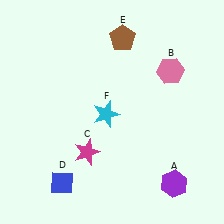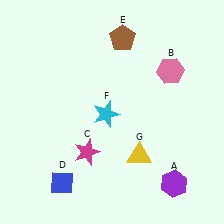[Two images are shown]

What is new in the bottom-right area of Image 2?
A yellow triangle (G) was added in the bottom-right area of Image 2.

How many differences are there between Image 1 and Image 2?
There is 1 difference between the two images.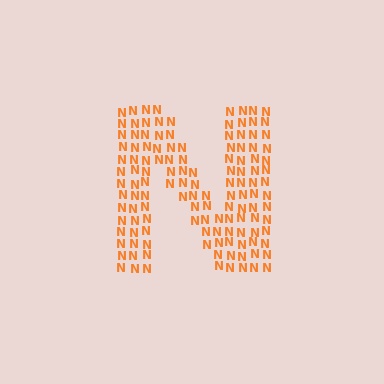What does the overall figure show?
The overall figure shows the letter N.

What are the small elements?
The small elements are letter N's.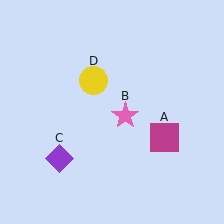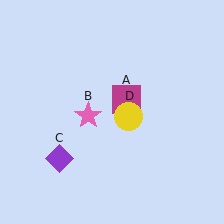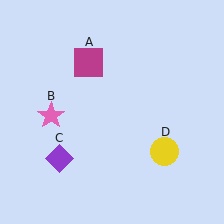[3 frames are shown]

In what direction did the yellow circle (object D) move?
The yellow circle (object D) moved down and to the right.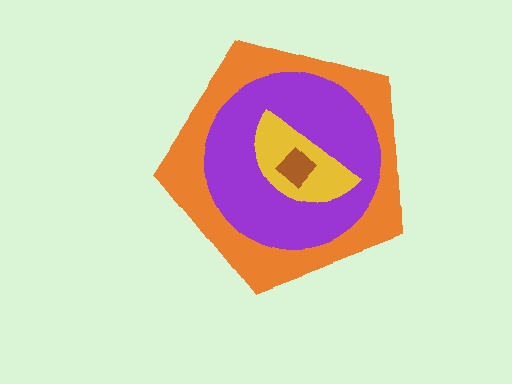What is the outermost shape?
The orange pentagon.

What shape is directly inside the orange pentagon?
The purple circle.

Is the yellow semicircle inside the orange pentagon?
Yes.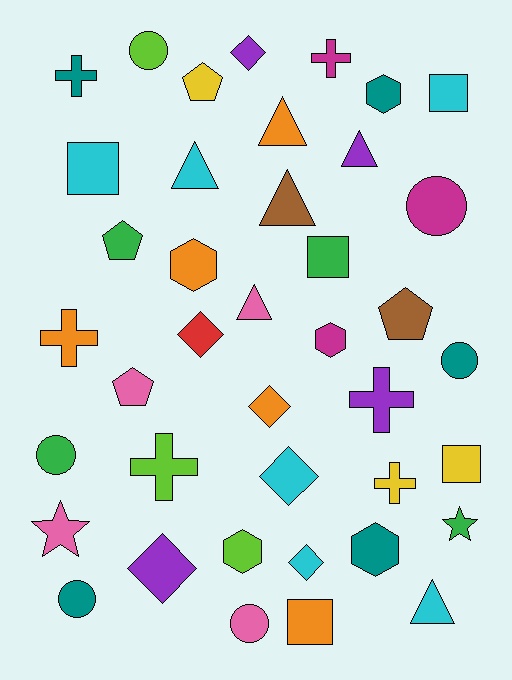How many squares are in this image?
There are 5 squares.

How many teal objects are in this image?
There are 5 teal objects.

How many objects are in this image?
There are 40 objects.